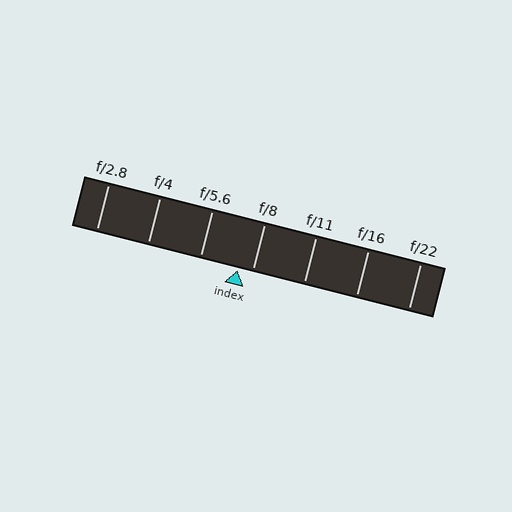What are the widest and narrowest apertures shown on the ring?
The widest aperture shown is f/2.8 and the narrowest is f/22.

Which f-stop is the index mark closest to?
The index mark is closest to f/8.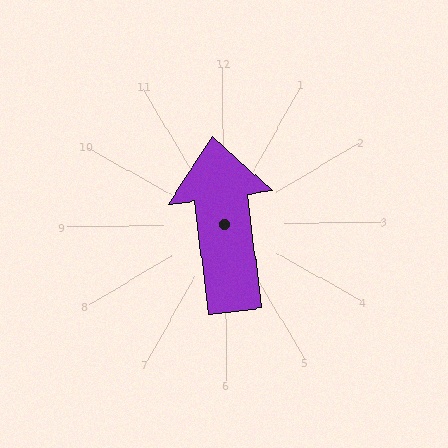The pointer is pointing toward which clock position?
Roughly 12 o'clock.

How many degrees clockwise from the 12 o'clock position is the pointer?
Approximately 353 degrees.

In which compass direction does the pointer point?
North.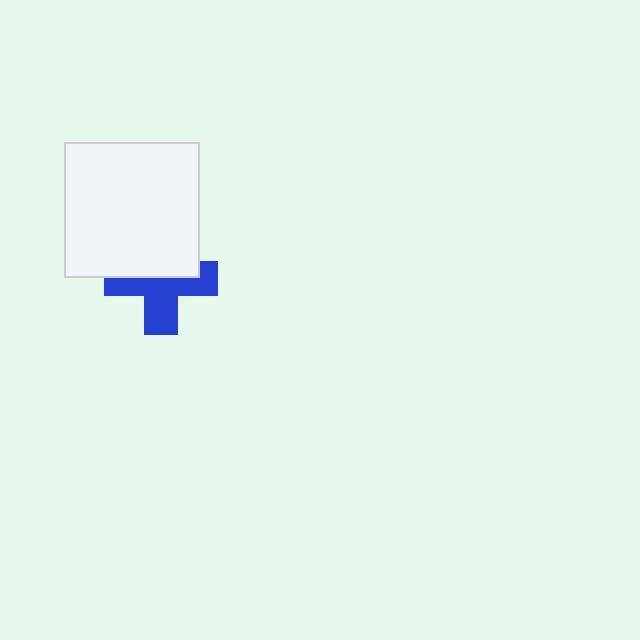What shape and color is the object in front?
The object in front is a white square.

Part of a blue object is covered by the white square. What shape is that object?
It is a cross.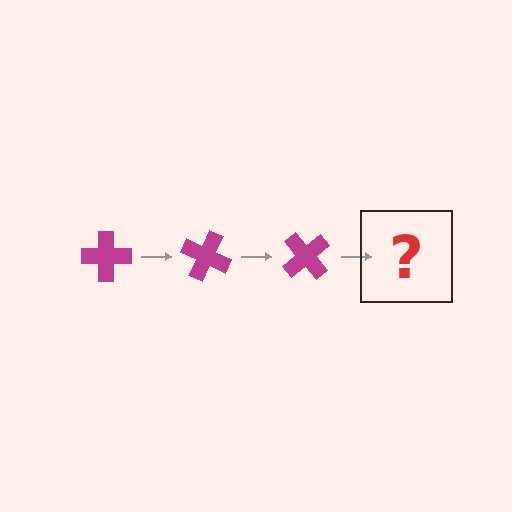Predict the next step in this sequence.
The next step is a magenta cross rotated 75 degrees.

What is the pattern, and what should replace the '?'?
The pattern is that the cross rotates 25 degrees each step. The '?' should be a magenta cross rotated 75 degrees.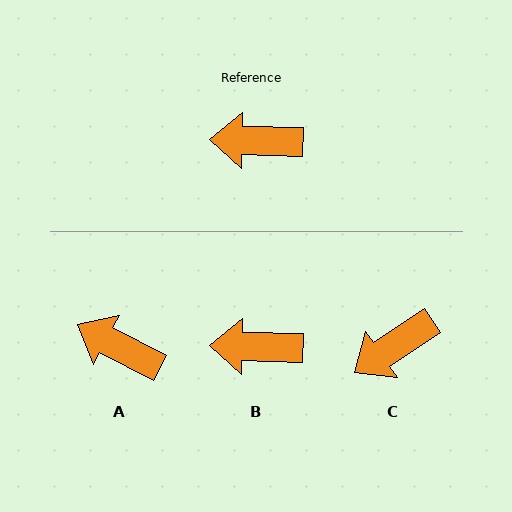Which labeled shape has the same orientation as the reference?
B.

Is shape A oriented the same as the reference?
No, it is off by about 26 degrees.